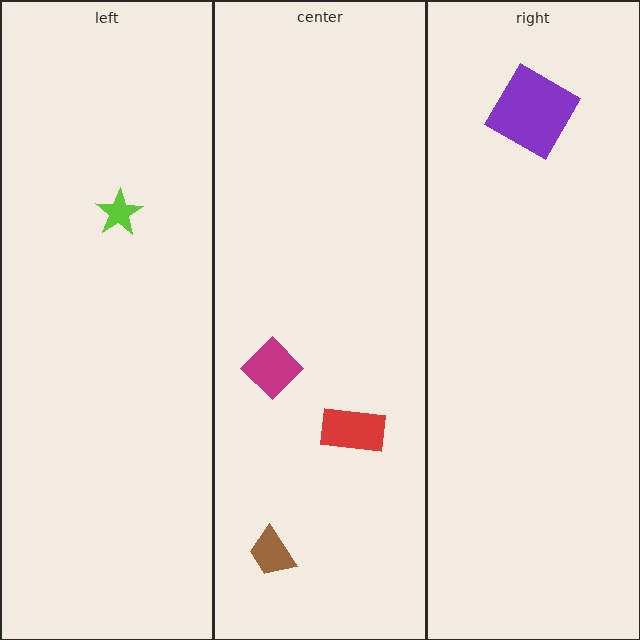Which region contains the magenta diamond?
The center region.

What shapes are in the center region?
The magenta diamond, the brown trapezoid, the red rectangle.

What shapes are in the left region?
The lime star.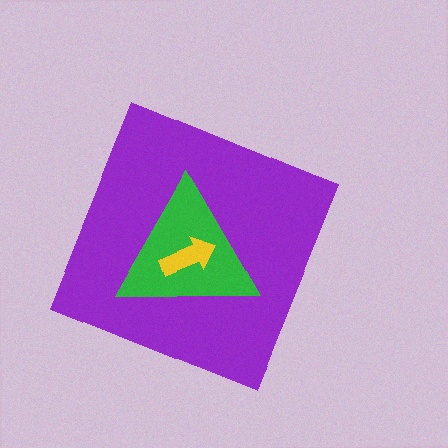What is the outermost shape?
The purple diamond.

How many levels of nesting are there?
3.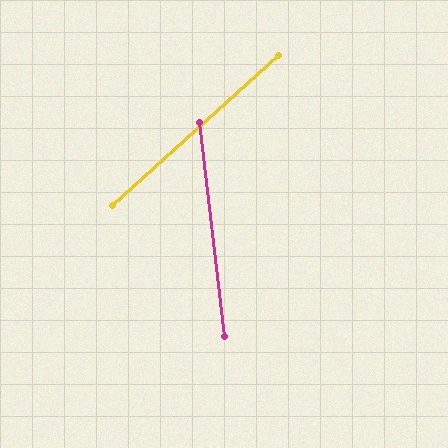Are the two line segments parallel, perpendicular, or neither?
Neither parallel nor perpendicular — they differ by about 55°.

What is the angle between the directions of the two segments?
Approximately 55 degrees.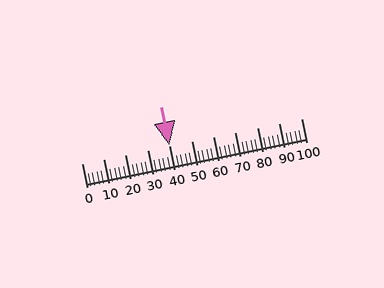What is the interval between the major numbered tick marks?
The major tick marks are spaced 10 units apart.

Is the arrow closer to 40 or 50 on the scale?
The arrow is closer to 40.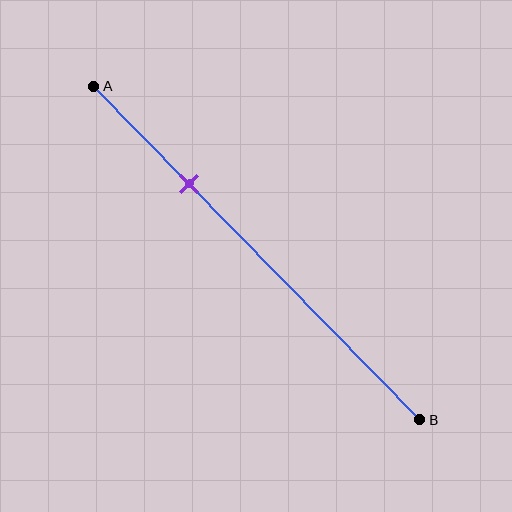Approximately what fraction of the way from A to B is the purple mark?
The purple mark is approximately 30% of the way from A to B.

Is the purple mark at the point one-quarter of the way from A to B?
No, the mark is at about 30% from A, not at the 25% one-quarter point.